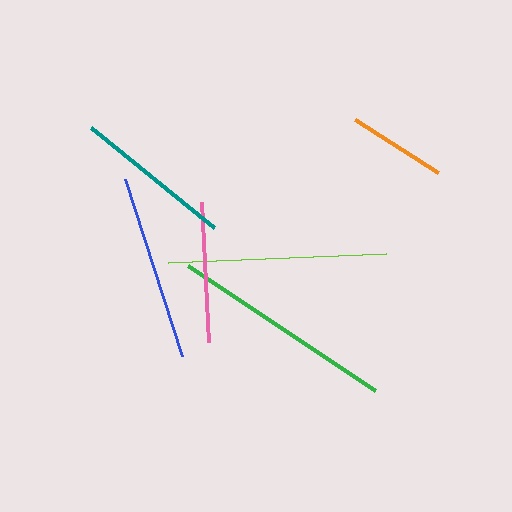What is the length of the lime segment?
The lime segment is approximately 218 pixels long.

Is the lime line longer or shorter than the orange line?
The lime line is longer than the orange line.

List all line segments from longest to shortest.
From longest to shortest: green, lime, blue, teal, pink, orange.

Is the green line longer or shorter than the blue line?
The green line is longer than the blue line.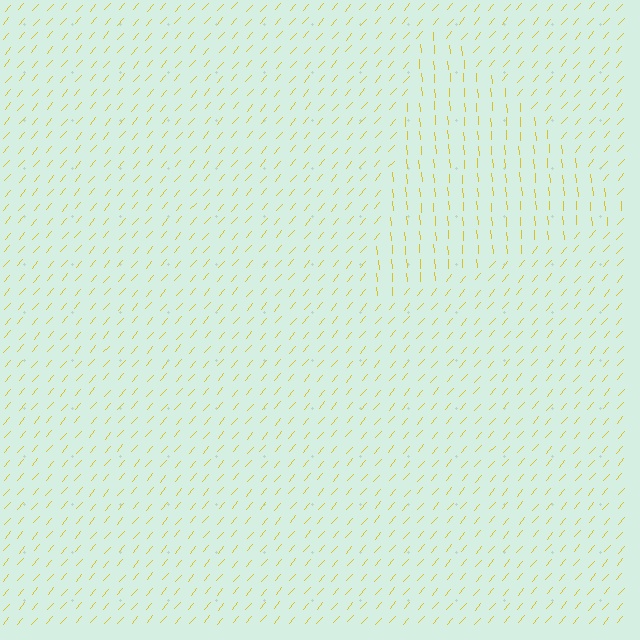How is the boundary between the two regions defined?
The boundary is defined purely by a change in line orientation (approximately 45 degrees difference). All lines are the same color and thickness.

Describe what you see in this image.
The image is filled with small yellow line segments. A triangle region in the image has lines oriented differently from the surrounding lines, creating a visible texture boundary.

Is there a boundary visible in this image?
Yes, there is a texture boundary formed by a change in line orientation.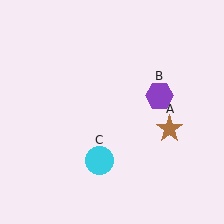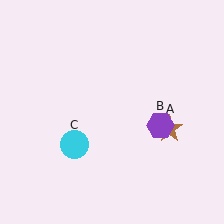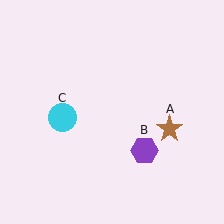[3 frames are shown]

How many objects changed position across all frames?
2 objects changed position: purple hexagon (object B), cyan circle (object C).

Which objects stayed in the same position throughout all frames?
Brown star (object A) remained stationary.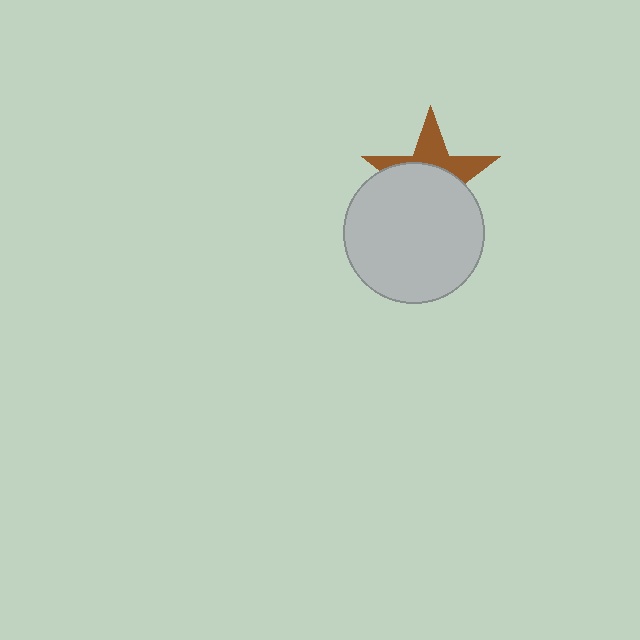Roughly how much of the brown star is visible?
A small part of it is visible (roughly 40%).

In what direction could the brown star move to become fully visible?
The brown star could move up. That would shift it out from behind the light gray circle entirely.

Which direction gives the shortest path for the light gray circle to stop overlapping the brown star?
Moving down gives the shortest separation.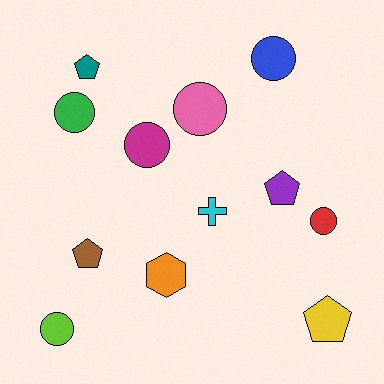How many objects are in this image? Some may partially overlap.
There are 12 objects.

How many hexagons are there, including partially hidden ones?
There is 1 hexagon.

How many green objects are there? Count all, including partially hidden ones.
There is 1 green object.